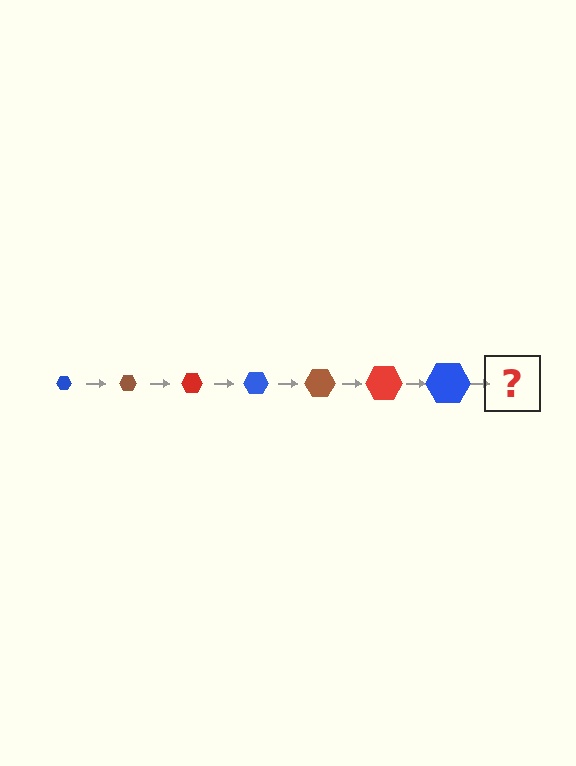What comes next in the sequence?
The next element should be a brown hexagon, larger than the previous one.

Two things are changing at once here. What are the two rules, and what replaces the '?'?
The two rules are that the hexagon grows larger each step and the color cycles through blue, brown, and red. The '?' should be a brown hexagon, larger than the previous one.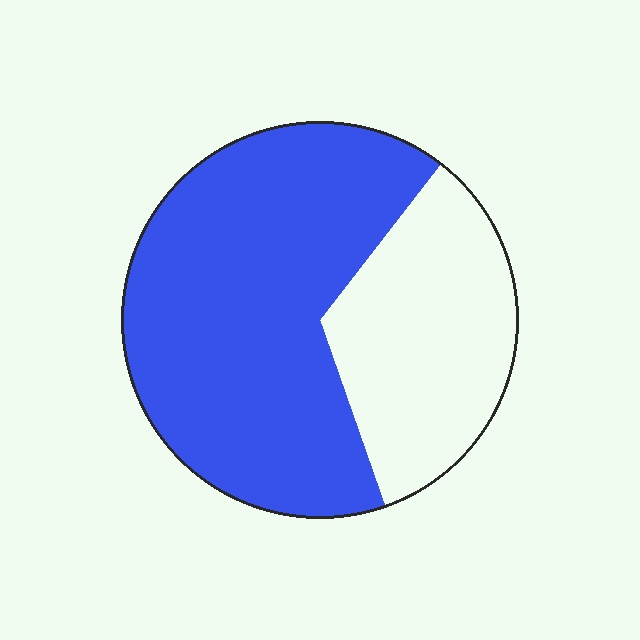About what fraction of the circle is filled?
About two thirds (2/3).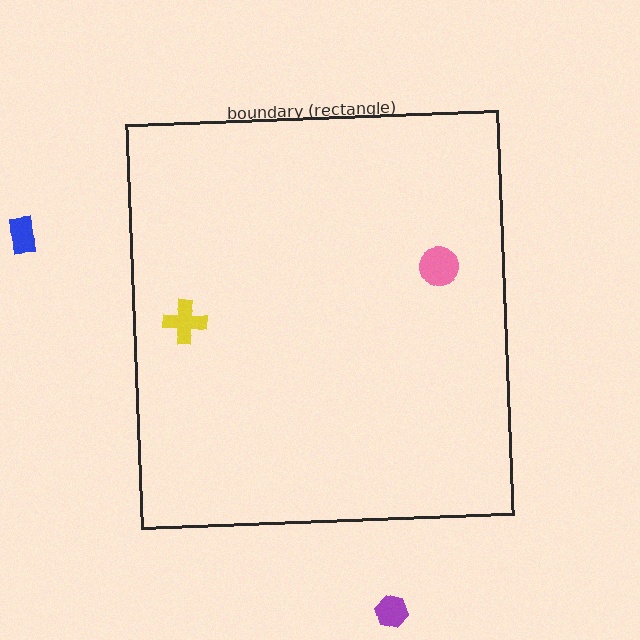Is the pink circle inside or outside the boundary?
Inside.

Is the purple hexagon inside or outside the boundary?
Outside.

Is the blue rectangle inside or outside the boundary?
Outside.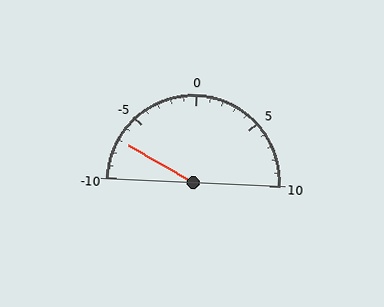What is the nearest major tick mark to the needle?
The nearest major tick mark is -5.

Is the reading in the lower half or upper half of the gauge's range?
The reading is in the lower half of the range (-10 to 10).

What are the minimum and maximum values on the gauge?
The gauge ranges from -10 to 10.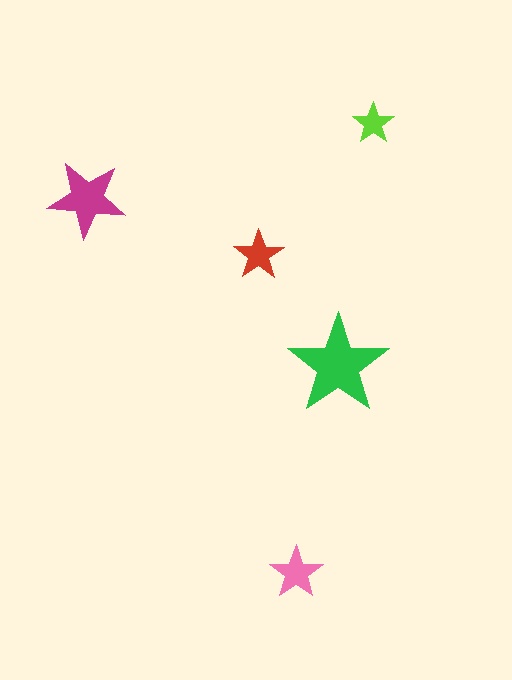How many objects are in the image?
There are 5 objects in the image.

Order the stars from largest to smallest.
the green one, the magenta one, the pink one, the red one, the lime one.